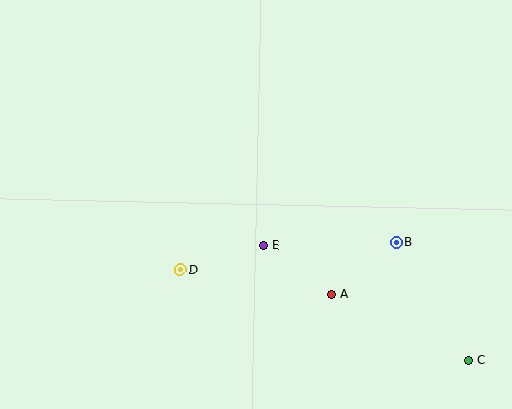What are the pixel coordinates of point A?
Point A is at (332, 294).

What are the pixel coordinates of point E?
Point E is at (264, 246).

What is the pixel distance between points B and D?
The distance between B and D is 218 pixels.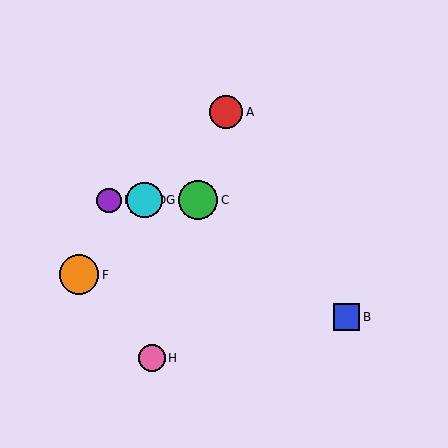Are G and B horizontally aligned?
No, G is at y≈200 and B is at y≈317.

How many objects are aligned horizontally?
4 objects (C, D, E, G) are aligned horizontally.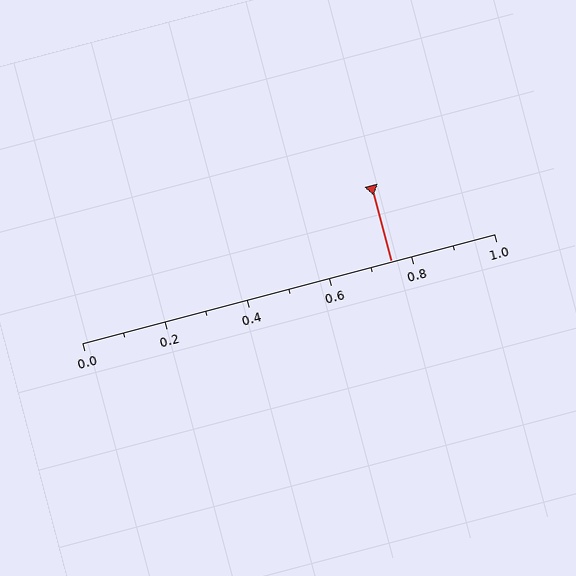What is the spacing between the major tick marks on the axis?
The major ticks are spaced 0.2 apart.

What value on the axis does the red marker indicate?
The marker indicates approximately 0.75.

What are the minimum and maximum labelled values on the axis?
The axis runs from 0.0 to 1.0.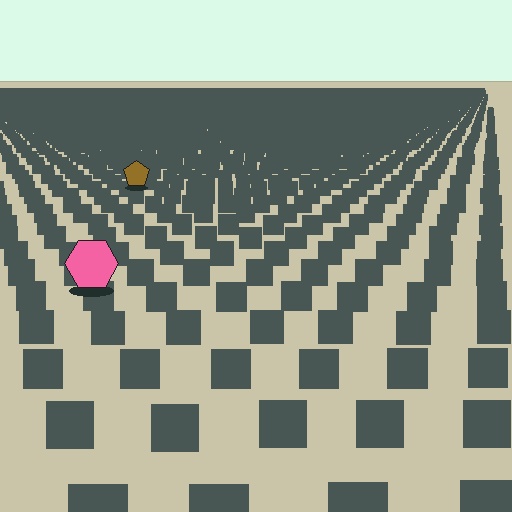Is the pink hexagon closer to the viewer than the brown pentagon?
Yes. The pink hexagon is closer — you can tell from the texture gradient: the ground texture is coarser near it.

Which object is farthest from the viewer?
The brown pentagon is farthest from the viewer. It appears smaller and the ground texture around it is denser.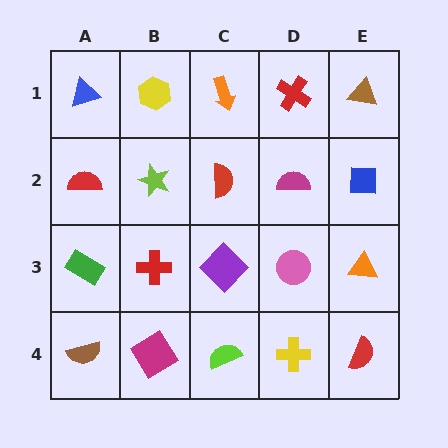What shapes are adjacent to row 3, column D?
A magenta semicircle (row 2, column D), a yellow cross (row 4, column D), a purple diamond (row 3, column C), an orange triangle (row 3, column E).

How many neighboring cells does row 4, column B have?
3.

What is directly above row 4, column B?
A red cross.